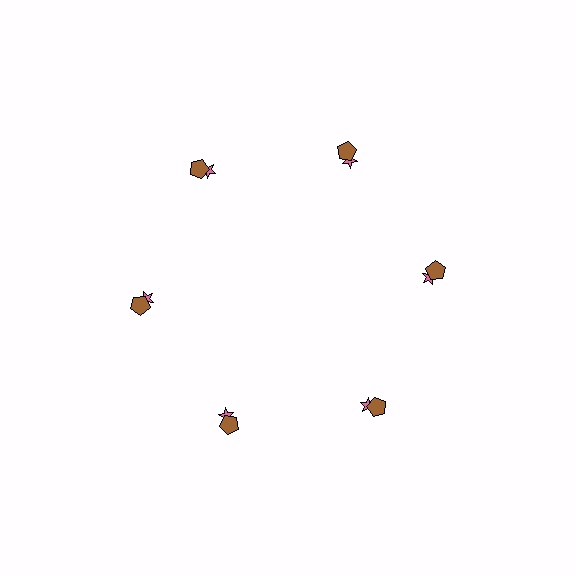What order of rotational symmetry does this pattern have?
This pattern has 6-fold rotational symmetry.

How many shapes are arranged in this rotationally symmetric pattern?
There are 12 shapes, arranged in 6 groups of 2.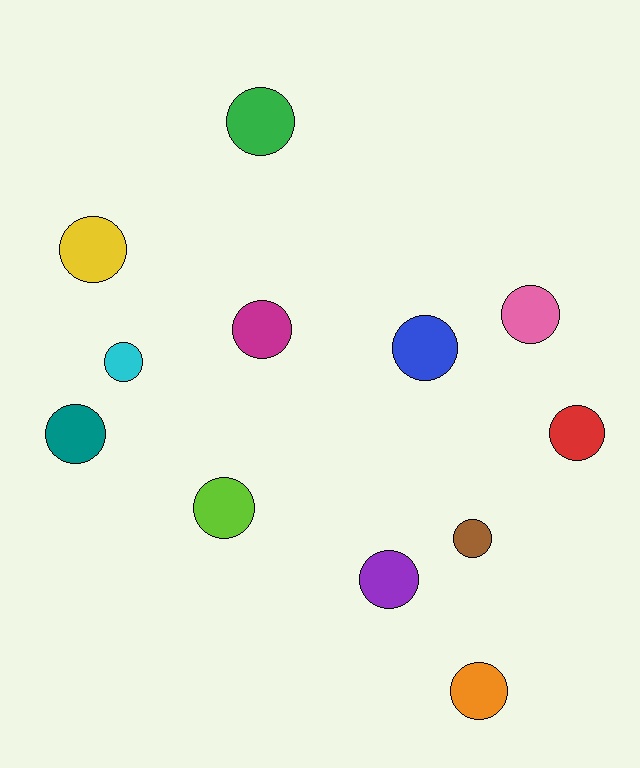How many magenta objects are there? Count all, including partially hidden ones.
There is 1 magenta object.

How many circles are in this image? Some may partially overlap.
There are 12 circles.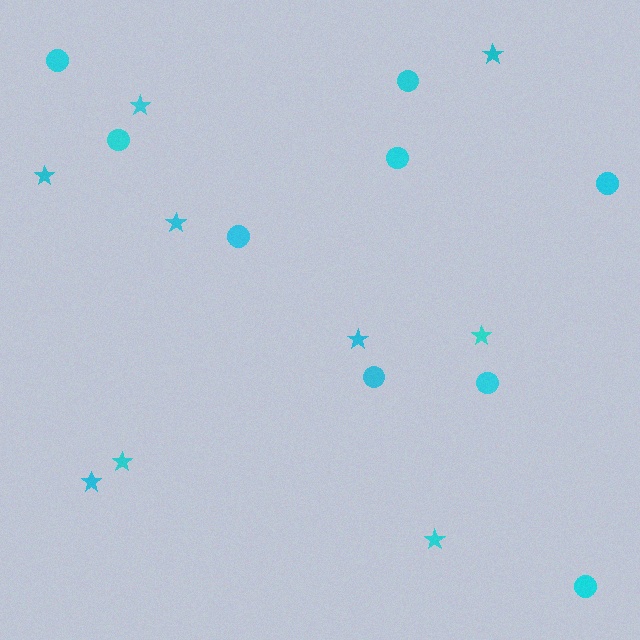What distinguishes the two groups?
There are 2 groups: one group of stars (9) and one group of circles (9).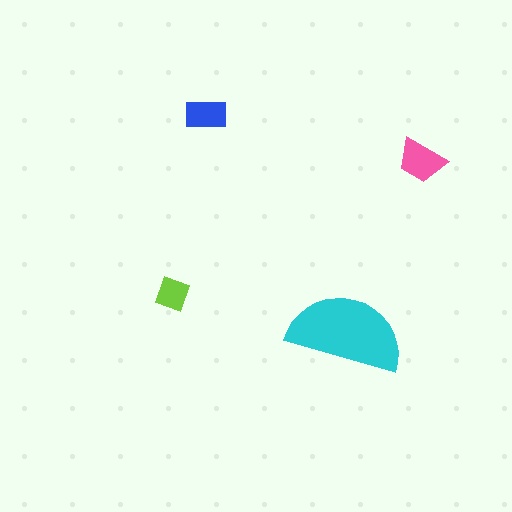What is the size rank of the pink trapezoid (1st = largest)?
2nd.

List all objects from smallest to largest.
The lime diamond, the blue rectangle, the pink trapezoid, the cyan semicircle.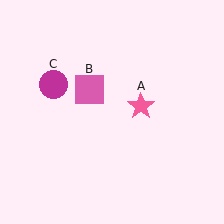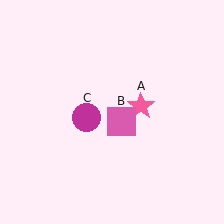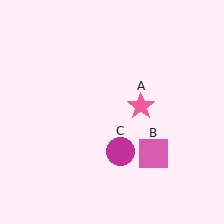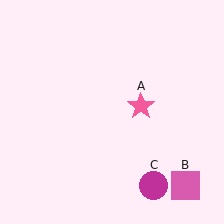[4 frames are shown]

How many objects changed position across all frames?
2 objects changed position: pink square (object B), magenta circle (object C).